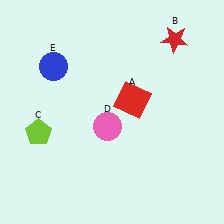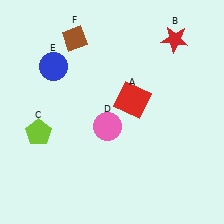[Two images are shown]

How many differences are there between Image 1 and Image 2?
There is 1 difference between the two images.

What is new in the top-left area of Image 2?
A brown diamond (F) was added in the top-left area of Image 2.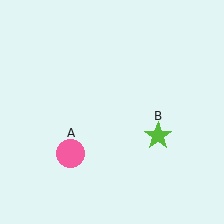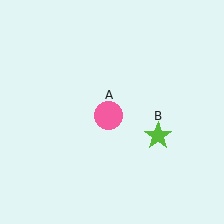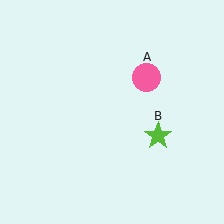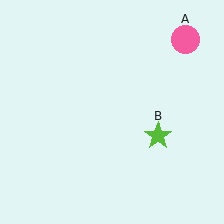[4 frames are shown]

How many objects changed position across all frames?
1 object changed position: pink circle (object A).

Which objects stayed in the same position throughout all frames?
Lime star (object B) remained stationary.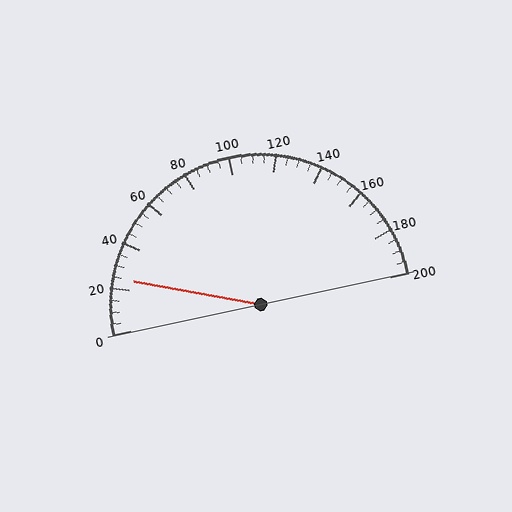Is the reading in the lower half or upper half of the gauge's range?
The reading is in the lower half of the range (0 to 200).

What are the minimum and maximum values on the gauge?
The gauge ranges from 0 to 200.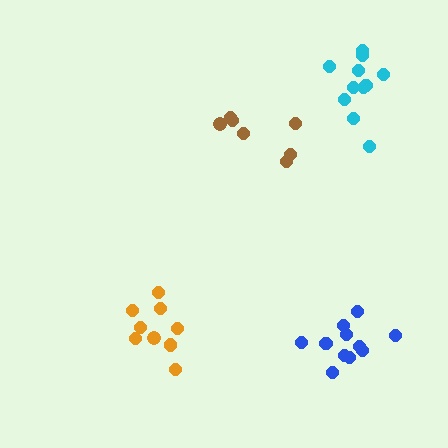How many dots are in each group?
Group 1: 9 dots, Group 2: 11 dots, Group 3: 7 dots, Group 4: 11 dots (38 total).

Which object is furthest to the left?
The orange cluster is leftmost.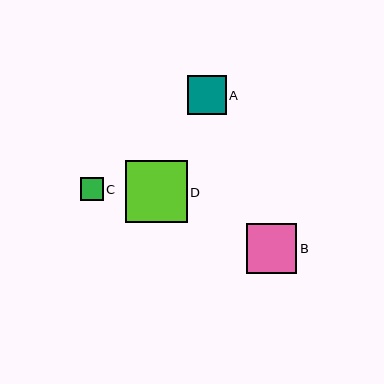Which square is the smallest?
Square C is the smallest with a size of approximately 23 pixels.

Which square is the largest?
Square D is the largest with a size of approximately 62 pixels.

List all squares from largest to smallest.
From largest to smallest: D, B, A, C.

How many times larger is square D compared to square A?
Square D is approximately 1.6 times the size of square A.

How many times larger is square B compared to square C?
Square B is approximately 2.2 times the size of square C.